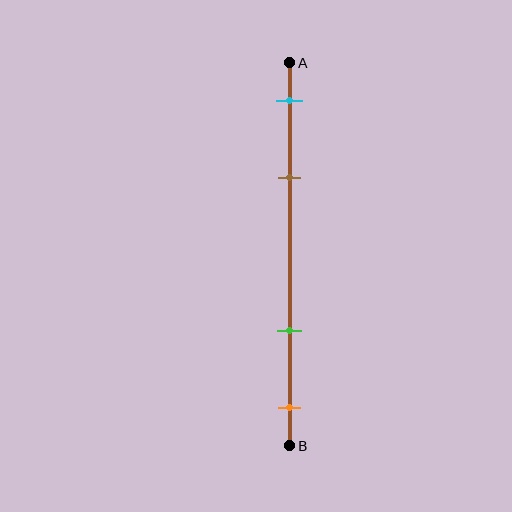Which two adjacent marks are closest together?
The cyan and brown marks are the closest adjacent pair.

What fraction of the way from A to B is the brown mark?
The brown mark is approximately 30% (0.3) of the way from A to B.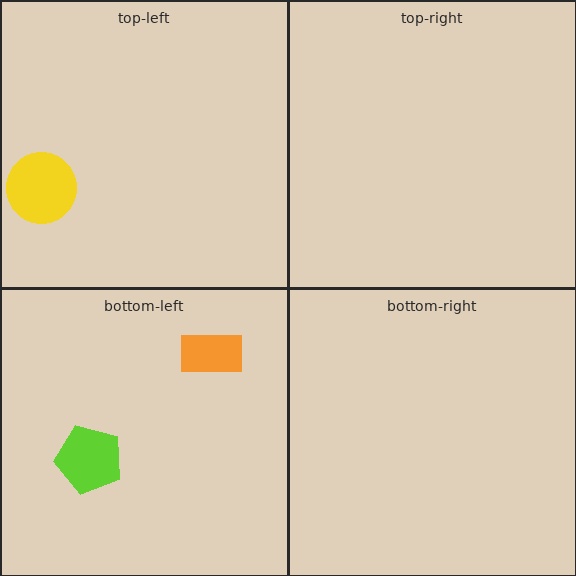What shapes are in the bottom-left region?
The orange rectangle, the lime pentagon.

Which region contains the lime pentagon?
The bottom-left region.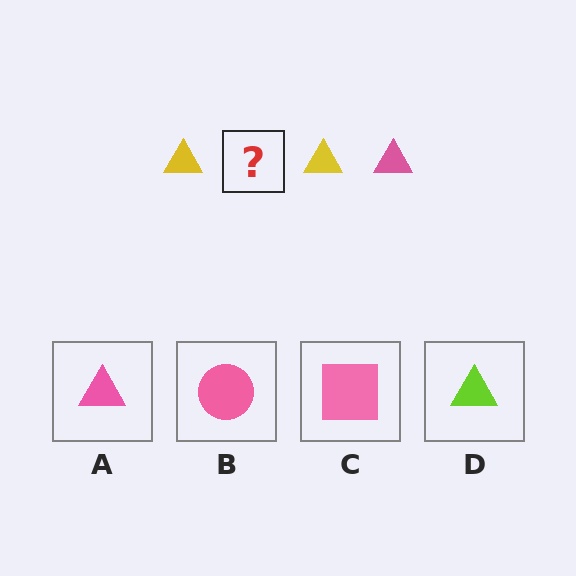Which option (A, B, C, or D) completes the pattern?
A.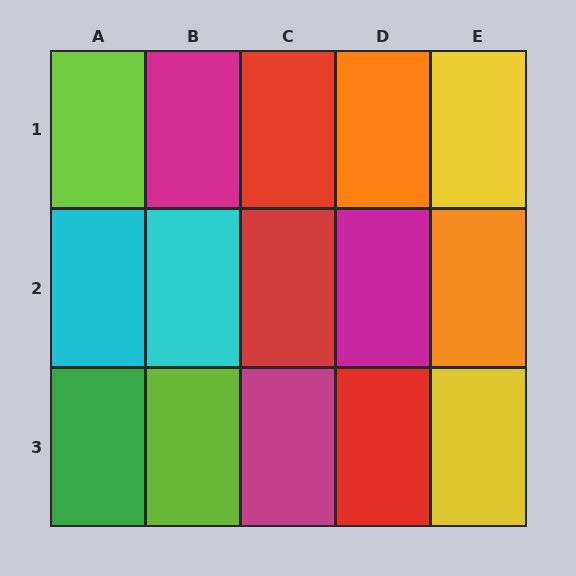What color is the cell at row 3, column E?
Yellow.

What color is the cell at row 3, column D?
Red.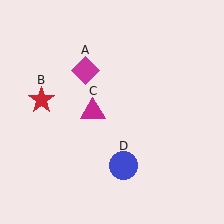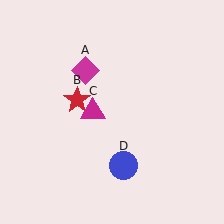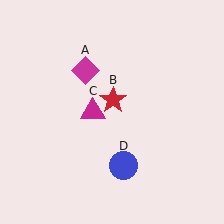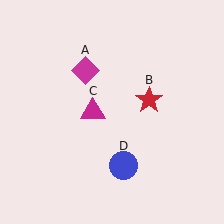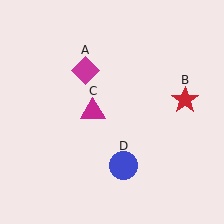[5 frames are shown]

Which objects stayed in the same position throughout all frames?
Magenta diamond (object A) and magenta triangle (object C) and blue circle (object D) remained stationary.